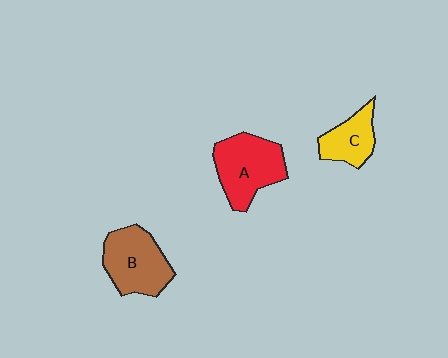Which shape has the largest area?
Shape A (red).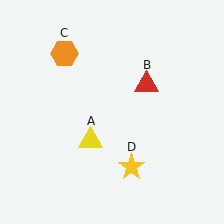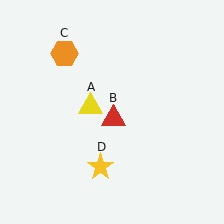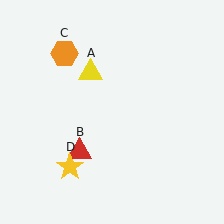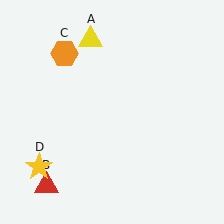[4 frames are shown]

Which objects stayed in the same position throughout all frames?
Orange hexagon (object C) remained stationary.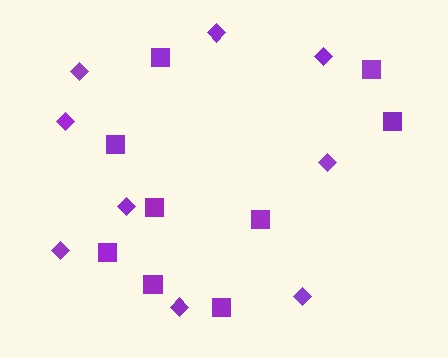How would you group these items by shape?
There are 2 groups: one group of diamonds (9) and one group of squares (9).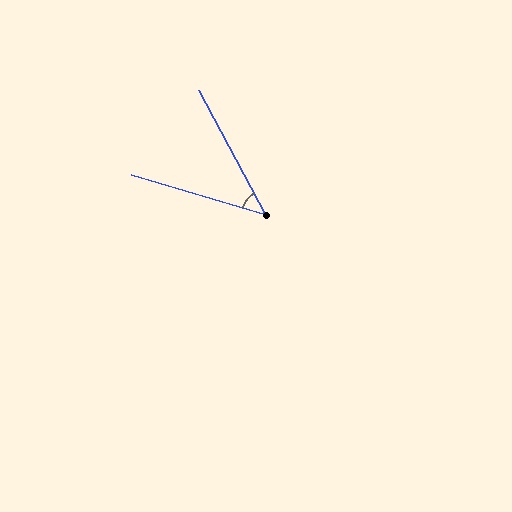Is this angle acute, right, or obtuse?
It is acute.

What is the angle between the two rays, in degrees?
Approximately 45 degrees.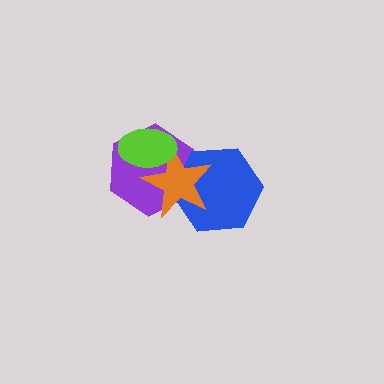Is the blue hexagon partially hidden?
Yes, it is partially covered by another shape.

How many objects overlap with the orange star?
3 objects overlap with the orange star.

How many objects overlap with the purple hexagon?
3 objects overlap with the purple hexagon.